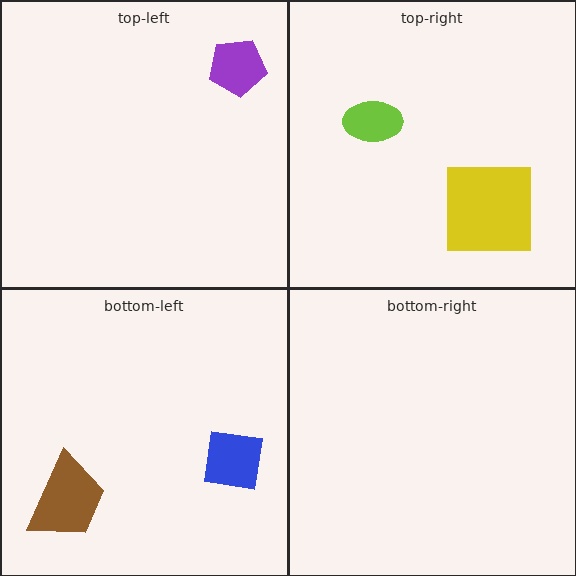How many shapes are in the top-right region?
2.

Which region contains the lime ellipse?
The top-right region.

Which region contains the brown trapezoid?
The bottom-left region.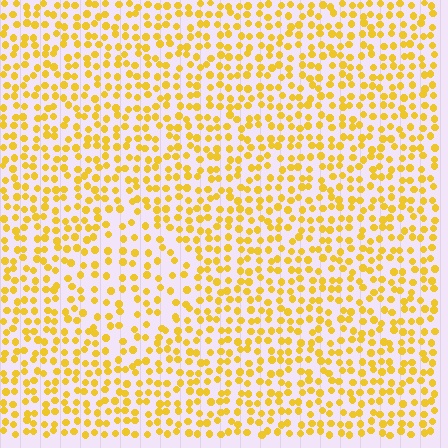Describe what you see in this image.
The image contains small yellow elements arranged at two different densities. A diamond-shaped region is visible where the elements are less densely packed than the surrounding area.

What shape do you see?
I see a diamond.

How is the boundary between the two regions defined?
The boundary is defined by a change in element density (approximately 1.6x ratio). All elements are the same color, size, and shape.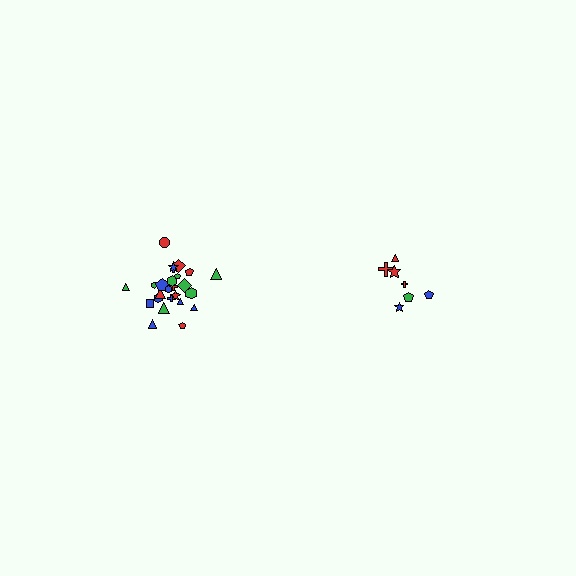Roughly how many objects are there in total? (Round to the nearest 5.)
Roughly 30 objects in total.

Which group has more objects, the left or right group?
The left group.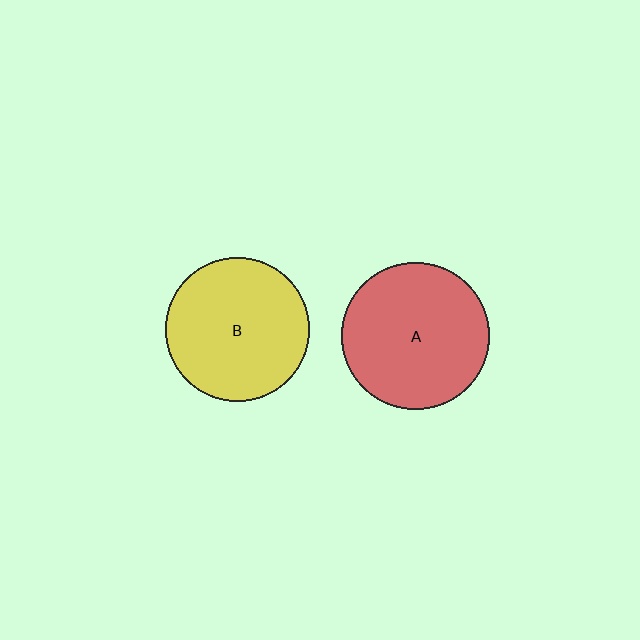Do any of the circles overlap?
No, none of the circles overlap.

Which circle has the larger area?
Circle A (red).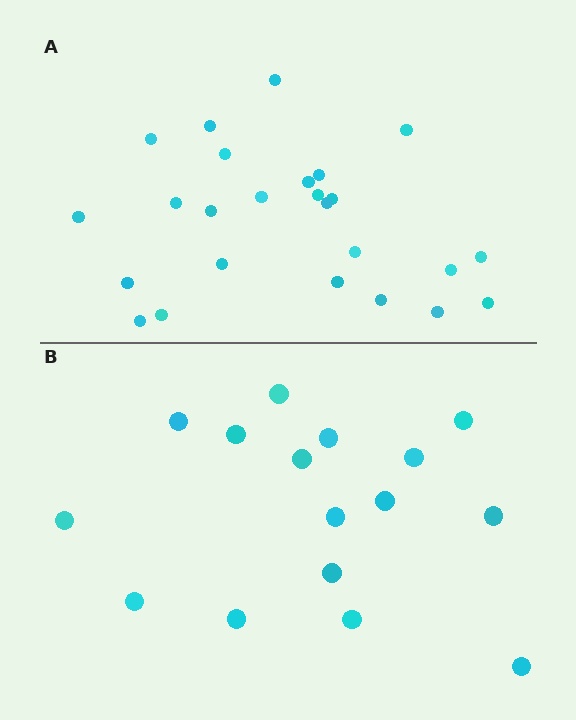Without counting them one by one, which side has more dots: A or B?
Region A (the top region) has more dots.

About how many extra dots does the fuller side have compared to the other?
Region A has roughly 8 or so more dots than region B.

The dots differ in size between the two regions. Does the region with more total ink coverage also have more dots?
No. Region B has more total ink coverage because its dots are larger, but region A actually contains more individual dots. Total area can be misleading — the number of items is what matters here.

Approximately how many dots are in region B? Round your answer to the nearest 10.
About 20 dots. (The exact count is 16, which rounds to 20.)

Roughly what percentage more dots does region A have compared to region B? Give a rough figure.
About 55% more.